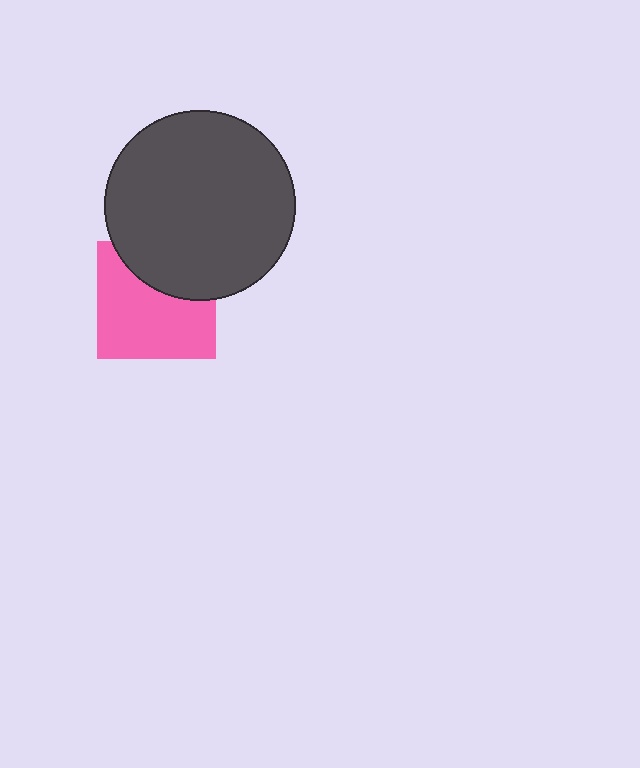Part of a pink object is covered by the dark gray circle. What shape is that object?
It is a square.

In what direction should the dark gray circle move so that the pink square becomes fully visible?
The dark gray circle should move up. That is the shortest direction to clear the overlap and leave the pink square fully visible.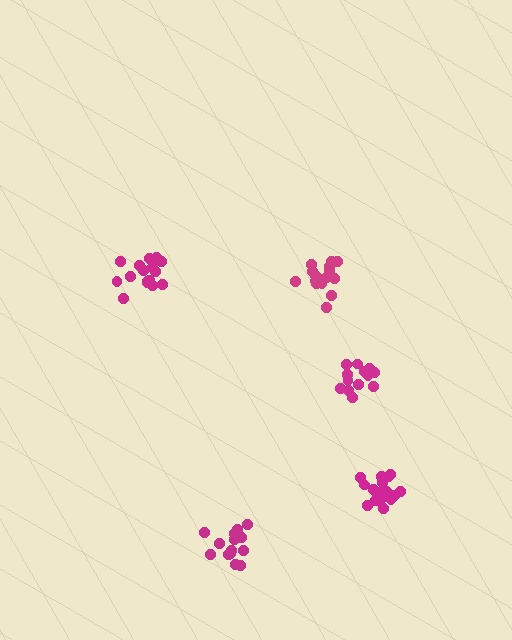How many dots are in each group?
Group 1: 17 dots, Group 2: 19 dots, Group 3: 16 dots, Group 4: 16 dots, Group 5: 13 dots (81 total).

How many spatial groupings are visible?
There are 5 spatial groupings.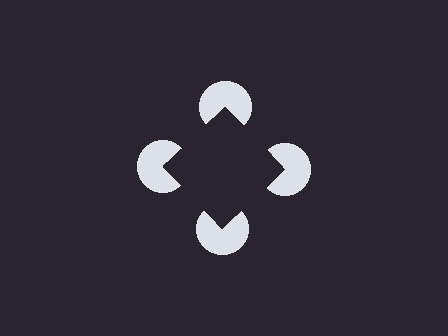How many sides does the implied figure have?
4 sides.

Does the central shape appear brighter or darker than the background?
It typically appears slightly darker than the background, even though no actual brightness change is drawn.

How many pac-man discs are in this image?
There are 4 — one at each vertex of the illusory square.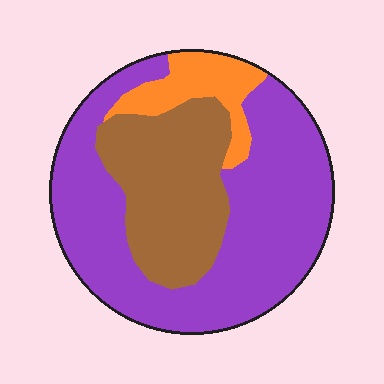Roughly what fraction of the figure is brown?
Brown covers 29% of the figure.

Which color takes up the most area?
Purple, at roughly 60%.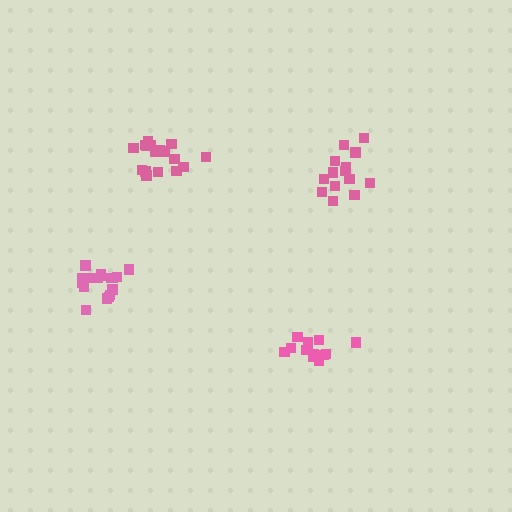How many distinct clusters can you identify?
There are 4 distinct clusters.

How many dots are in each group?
Group 1: 18 dots, Group 2: 13 dots, Group 3: 14 dots, Group 4: 17 dots (62 total).